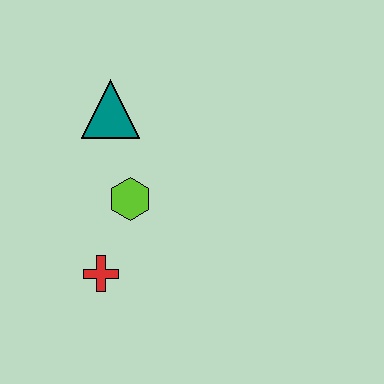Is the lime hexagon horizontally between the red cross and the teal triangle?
No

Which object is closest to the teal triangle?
The lime hexagon is closest to the teal triangle.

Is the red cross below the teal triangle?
Yes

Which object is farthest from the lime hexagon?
The teal triangle is farthest from the lime hexagon.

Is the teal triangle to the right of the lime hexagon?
No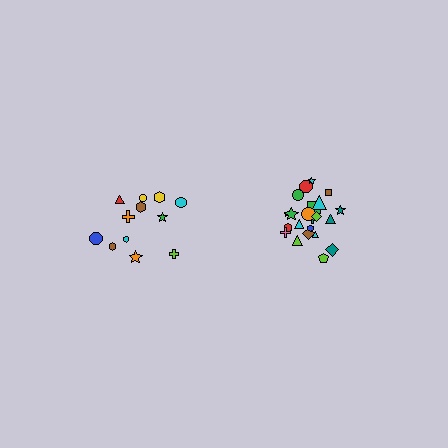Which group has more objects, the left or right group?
The right group.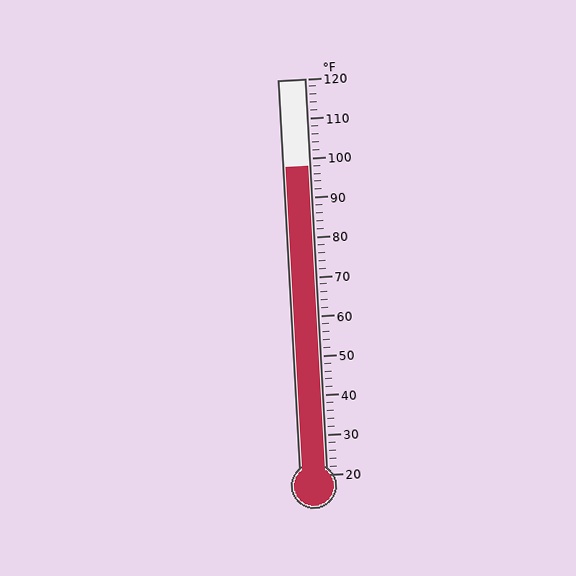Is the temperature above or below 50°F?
The temperature is above 50°F.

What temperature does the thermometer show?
The thermometer shows approximately 98°F.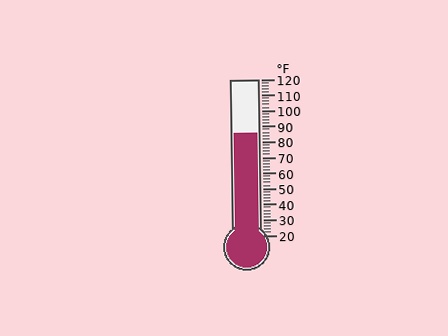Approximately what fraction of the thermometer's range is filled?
The thermometer is filled to approximately 65% of its range.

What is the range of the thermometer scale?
The thermometer scale ranges from 20°F to 120°F.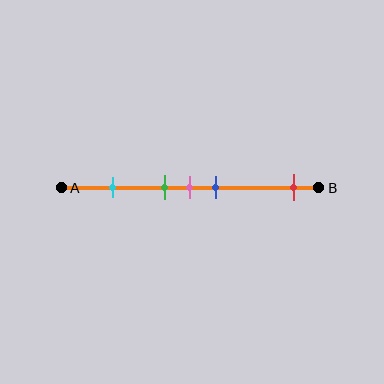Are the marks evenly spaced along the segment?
No, the marks are not evenly spaced.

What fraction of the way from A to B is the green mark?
The green mark is approximately 40% (0.4) of the way from A to B.